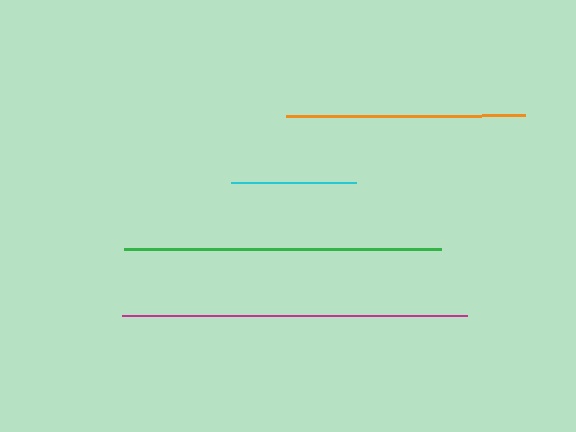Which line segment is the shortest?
The cyan line is the shortest at approximately 125 pixels.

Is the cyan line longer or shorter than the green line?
The green line is longer than the cyan line.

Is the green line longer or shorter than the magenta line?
The magenta line is longer than the green line.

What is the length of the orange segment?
The orange segment is approximately 239 pixels long.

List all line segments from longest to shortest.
From longest to shortest: magenta, green, orange, cyan.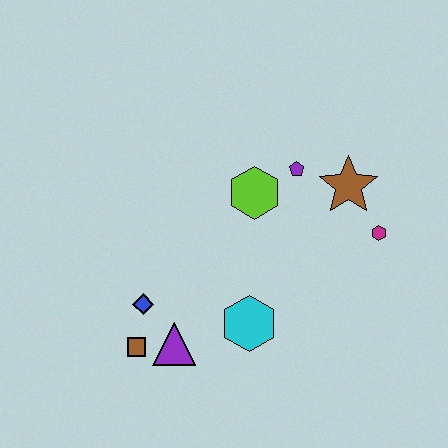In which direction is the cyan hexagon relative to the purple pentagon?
The cyan hexagon is below the purple pentagon.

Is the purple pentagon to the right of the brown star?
No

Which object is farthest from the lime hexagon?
The brown square is farthest from the lime hexagon.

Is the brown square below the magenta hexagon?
Yes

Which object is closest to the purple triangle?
The brown square is closest to the purple triangle.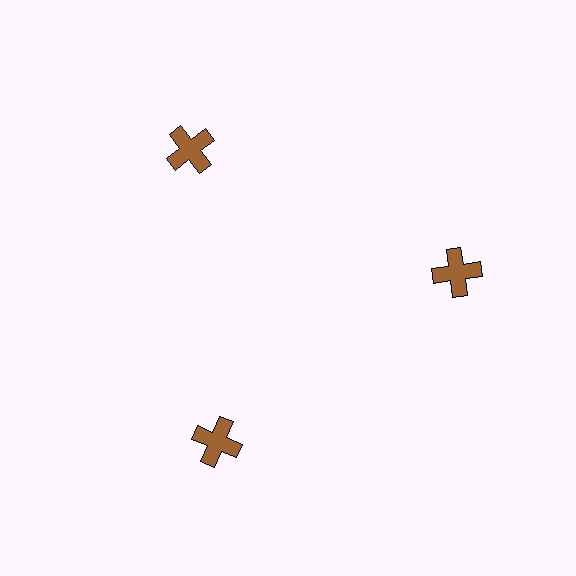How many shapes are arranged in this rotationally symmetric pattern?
There are 3 shapes, arranged in 3 groups of 1.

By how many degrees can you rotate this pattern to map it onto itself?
The pattern maps onto itself every 120 degrees of rotation.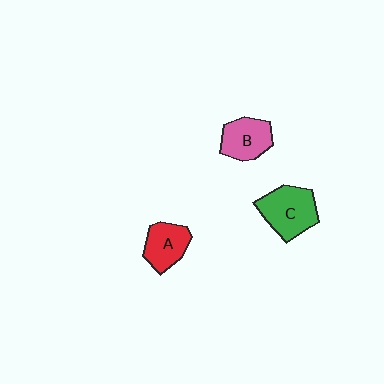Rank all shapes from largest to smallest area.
From largest to smallest: C (green), B (pink), A (red).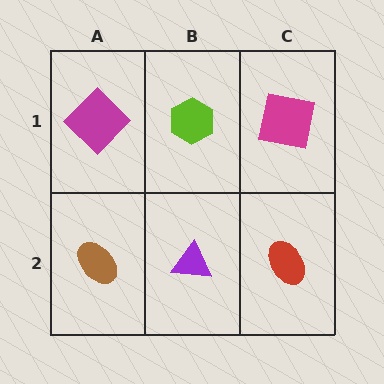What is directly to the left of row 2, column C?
A purple triangle.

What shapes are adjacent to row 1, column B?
A purple triangle (row 2, column B), a magenta diamond (row 1, column A), a magenta square (row 1, column C).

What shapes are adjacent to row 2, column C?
A magenta square (row 1, column C), a purple triangle (row 2, column B).